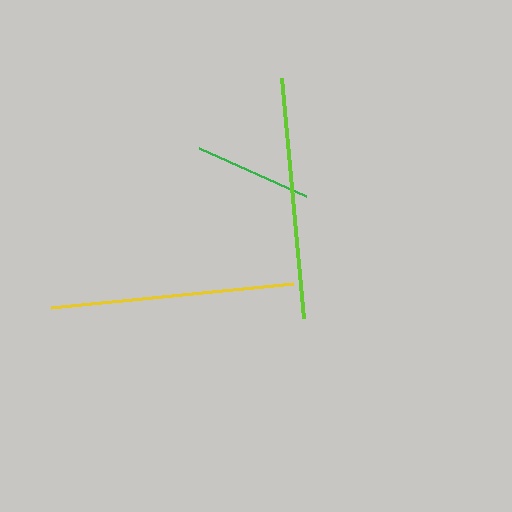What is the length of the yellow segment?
The yellow segment is approximately 244 pixels long.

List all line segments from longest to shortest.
From longest to shortest: yellow, lime, green.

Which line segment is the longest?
The yellow line is the longest at approximately 244 pixels.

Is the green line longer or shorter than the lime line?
The lime line is longer than the green line.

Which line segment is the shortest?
The green line is the shortest at approximately 117 pixels.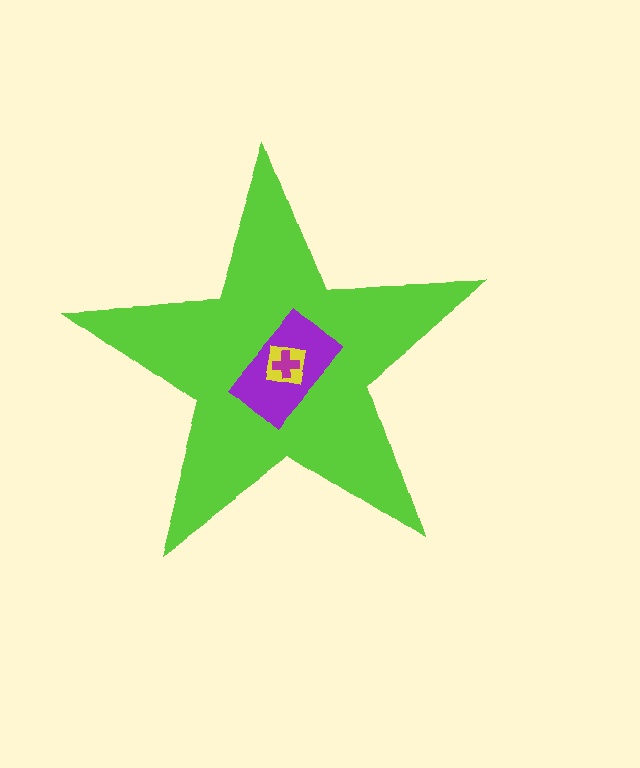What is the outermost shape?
The lime star.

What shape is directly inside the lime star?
The purple rectangle.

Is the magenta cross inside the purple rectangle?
Yes.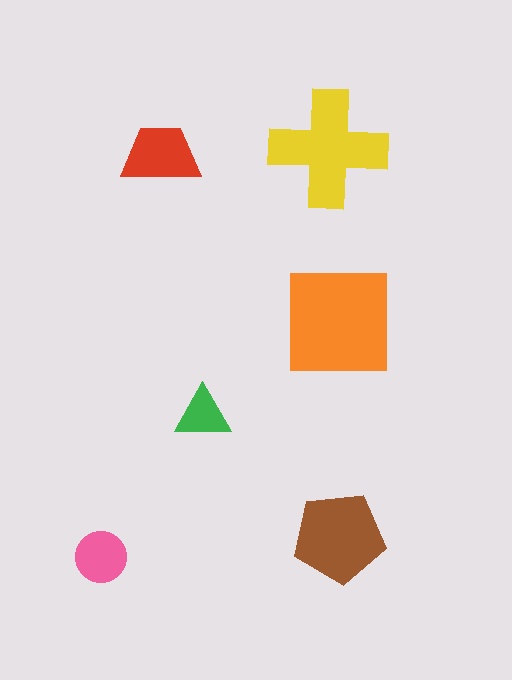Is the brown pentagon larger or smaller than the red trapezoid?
Larger.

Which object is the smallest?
The green triangle.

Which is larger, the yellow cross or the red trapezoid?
The yellow cross.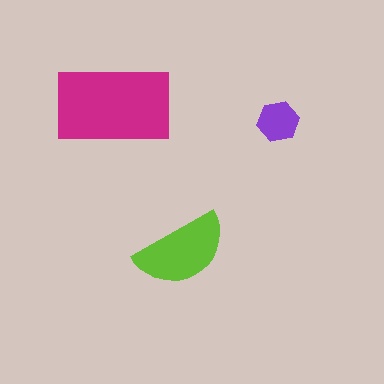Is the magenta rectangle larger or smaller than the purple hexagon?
Larger.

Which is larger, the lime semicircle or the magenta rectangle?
The magenta rectangle.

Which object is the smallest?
The purple hexagon.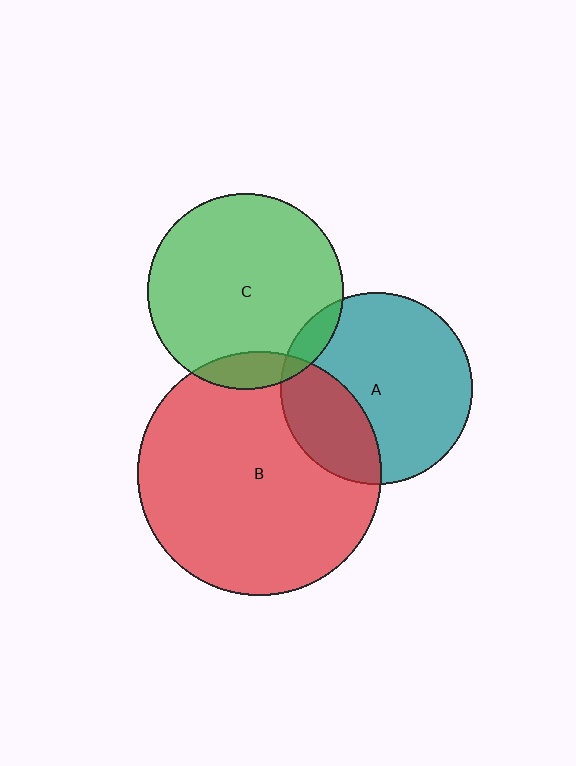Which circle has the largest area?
Circle B (red).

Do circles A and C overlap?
Yes.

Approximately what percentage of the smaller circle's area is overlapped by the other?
Approximately 10%.